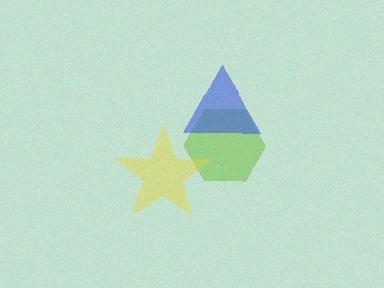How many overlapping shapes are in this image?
There are 3 overlapping shapes in the image.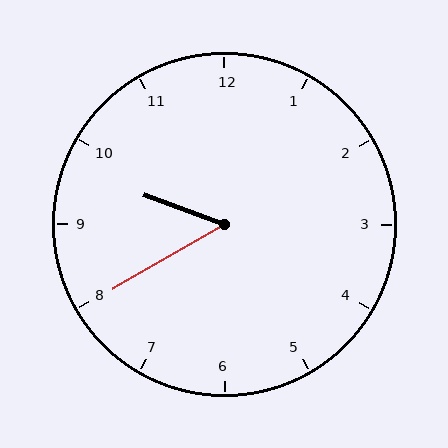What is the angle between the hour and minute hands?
Approximately 50 degrees.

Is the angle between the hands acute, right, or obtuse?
It is acute.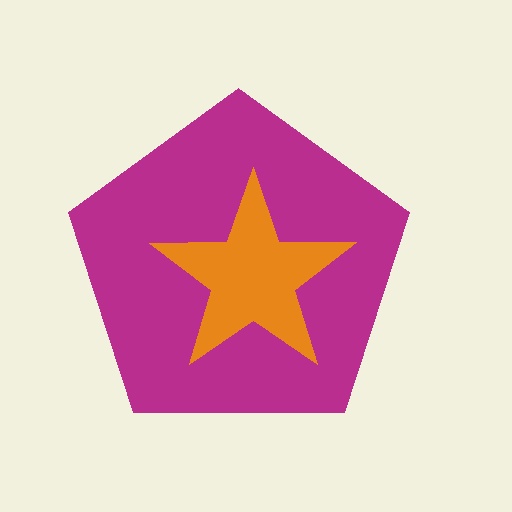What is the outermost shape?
The magenta pentagon.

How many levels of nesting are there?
2.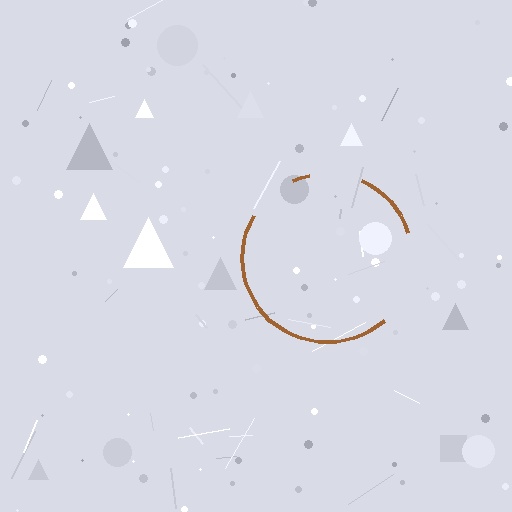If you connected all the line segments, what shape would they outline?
They would outline a circle.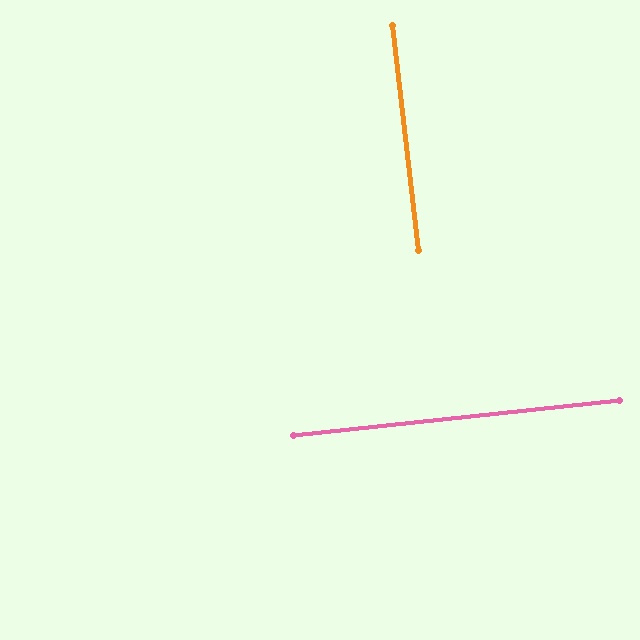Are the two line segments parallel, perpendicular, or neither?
Perpendicular — they meet at approximately 90°.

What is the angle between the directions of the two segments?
Approximately 90 degrees.